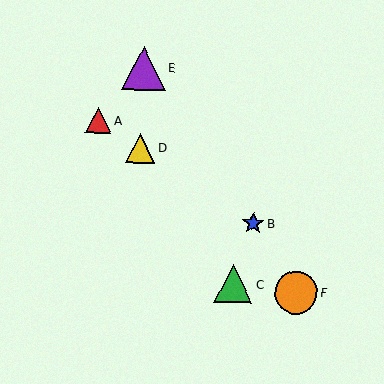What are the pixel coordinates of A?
Object A is at (98, 120).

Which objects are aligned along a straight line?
Objects A, B, D are aligned along a straight line.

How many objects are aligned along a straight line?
3 objects (A, B, D) are aligned along a straight line.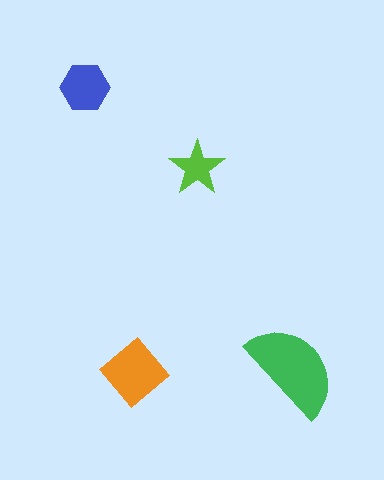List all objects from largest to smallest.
The green semicircle, the orange diamond, the blue hexagon, the lime star.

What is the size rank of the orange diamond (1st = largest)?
2nd.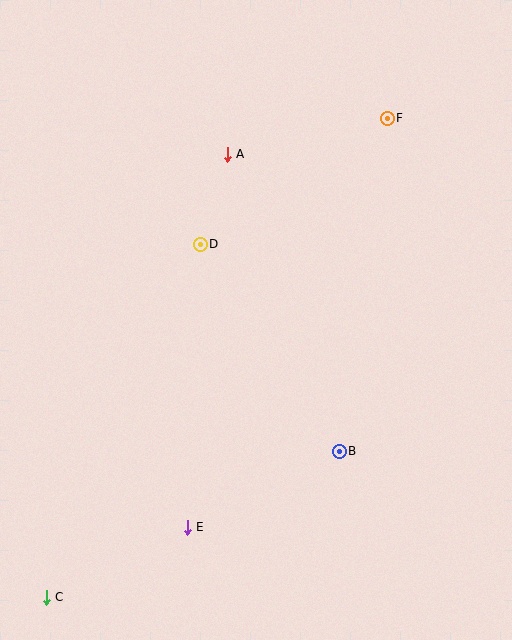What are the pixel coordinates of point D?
Point D is at (200, 244).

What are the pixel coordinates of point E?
Point E is at (187, 527).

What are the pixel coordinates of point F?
Point F is at (387, 118).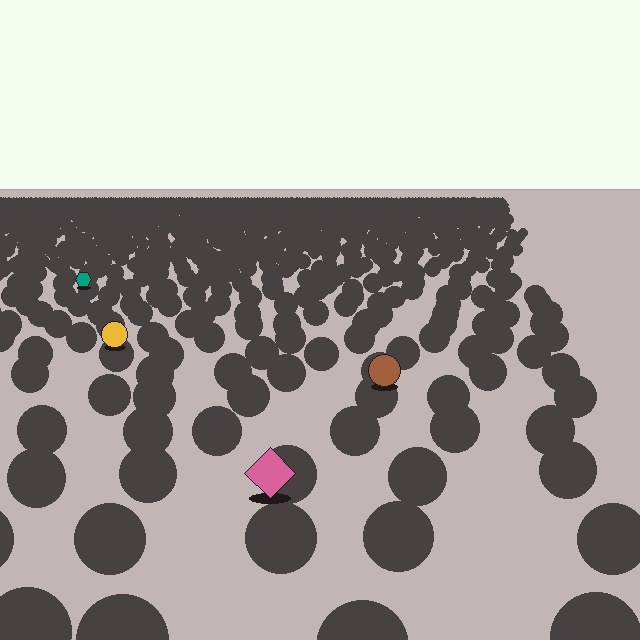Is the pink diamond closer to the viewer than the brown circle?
Yes. The pink diamond is closer — you can tell from the texture gradient: the ground texture is coarser near it.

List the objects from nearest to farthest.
From nearest to farthest: the pink diamond, the brown circle, the yellow circle, the teal hexagon.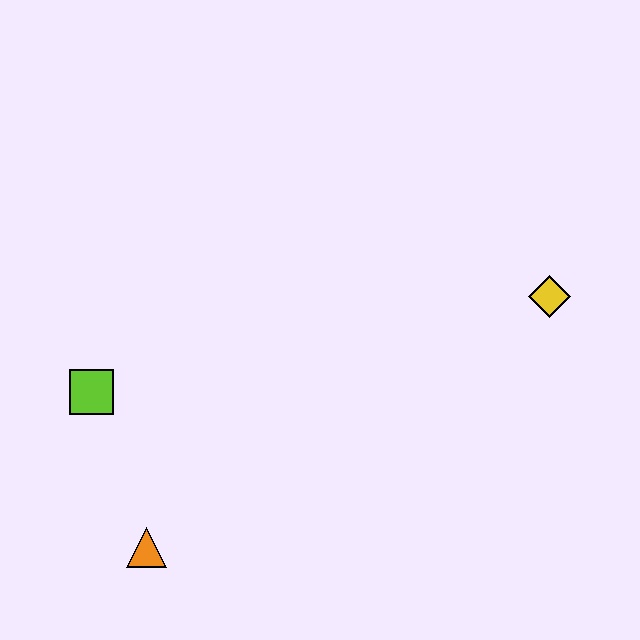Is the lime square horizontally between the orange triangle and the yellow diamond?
No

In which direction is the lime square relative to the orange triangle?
The lime square is above the orange triangle.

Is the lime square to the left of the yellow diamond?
Yes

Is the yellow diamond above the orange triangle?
Yes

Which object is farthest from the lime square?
The yellow diamond is farthest from the lime square.